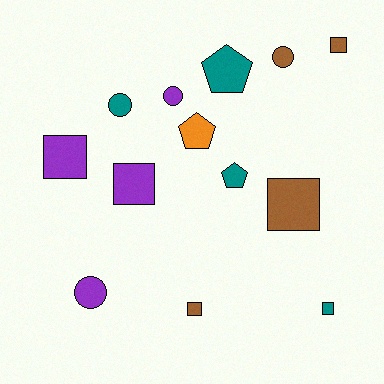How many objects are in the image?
There are 13 objects.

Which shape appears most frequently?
Square, with 6 objects.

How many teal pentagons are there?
There are 2 teal pentagons.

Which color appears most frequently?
Purple, with 4 objects.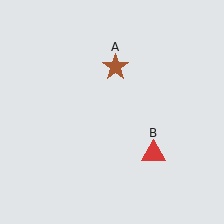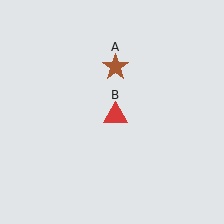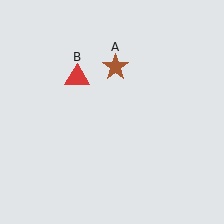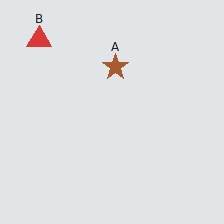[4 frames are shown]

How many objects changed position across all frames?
1 object changed position: red triangle (object B).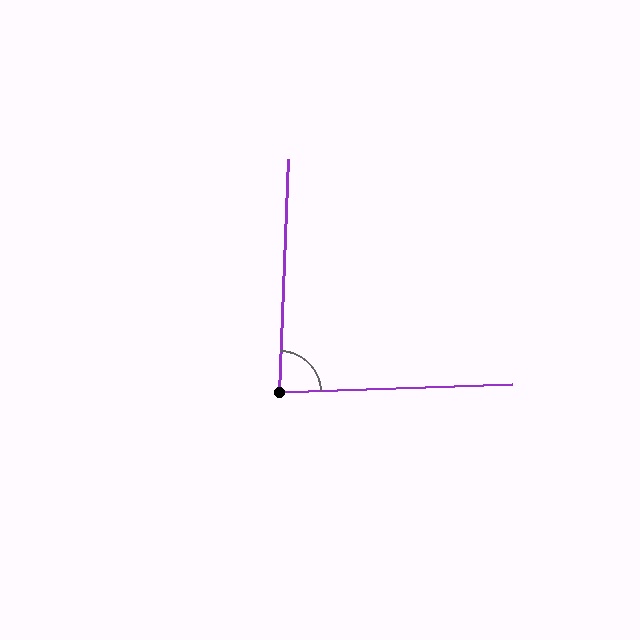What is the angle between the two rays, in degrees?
Approximately 86 degrees.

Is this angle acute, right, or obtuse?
It is approximately a right angle.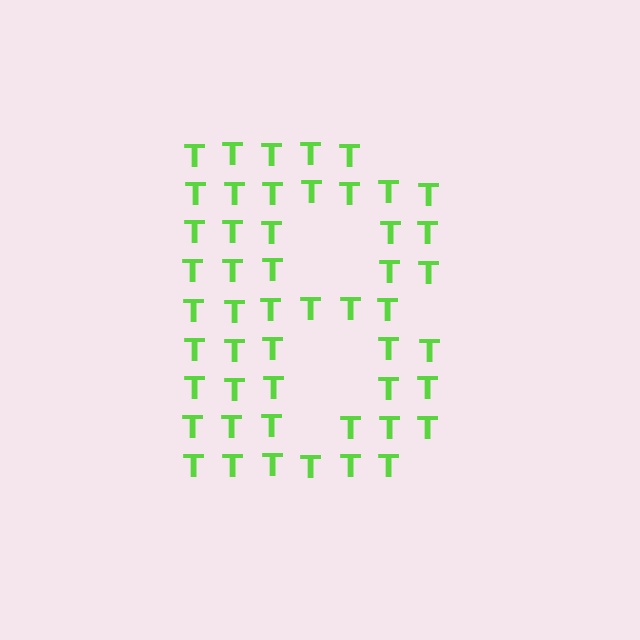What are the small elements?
The small elements are letter T's.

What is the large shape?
The large shape is the letter B.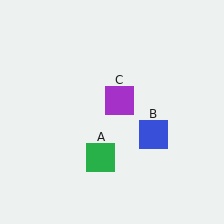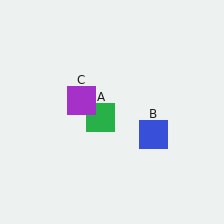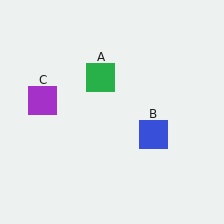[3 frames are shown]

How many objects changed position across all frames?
2 objects changed position: green square (object A), purple square (object C).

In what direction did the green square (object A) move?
The green square (object A) moved up.